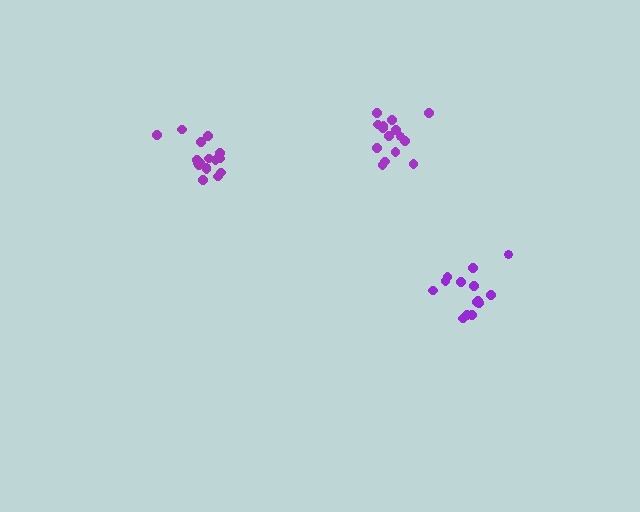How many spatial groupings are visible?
There are 3 spatial groupings.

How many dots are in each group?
Group 1: 17 dots, Group 2: 14 dots, Group 3: 15 dots (46 total).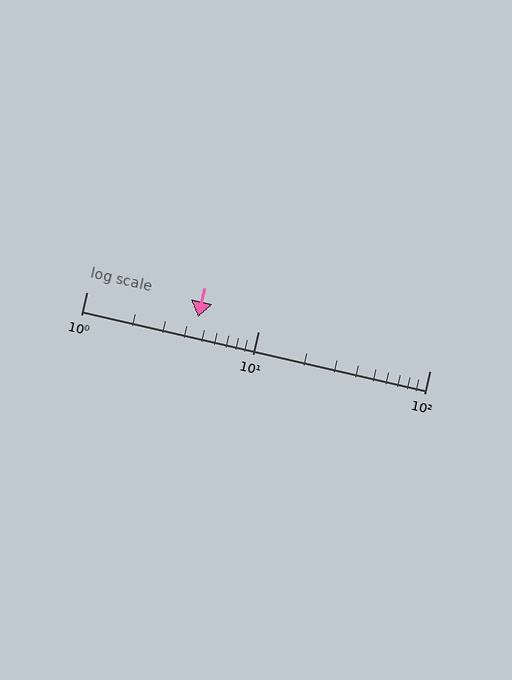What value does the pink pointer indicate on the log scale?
The pointer indicates approximately 4.5.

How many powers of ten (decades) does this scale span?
The scale spans 2 decades, from 1 to 100.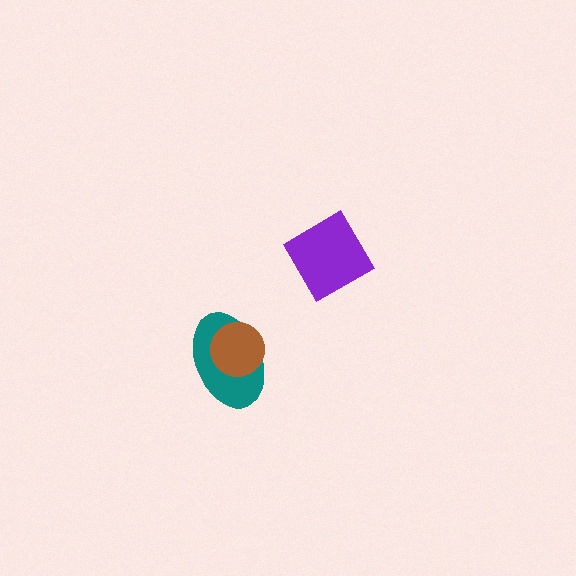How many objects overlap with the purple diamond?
0 objects overlap with the purple diamond.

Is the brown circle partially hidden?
No, no other shape covers it.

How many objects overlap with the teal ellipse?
1 object overlaps with the teal ellipse.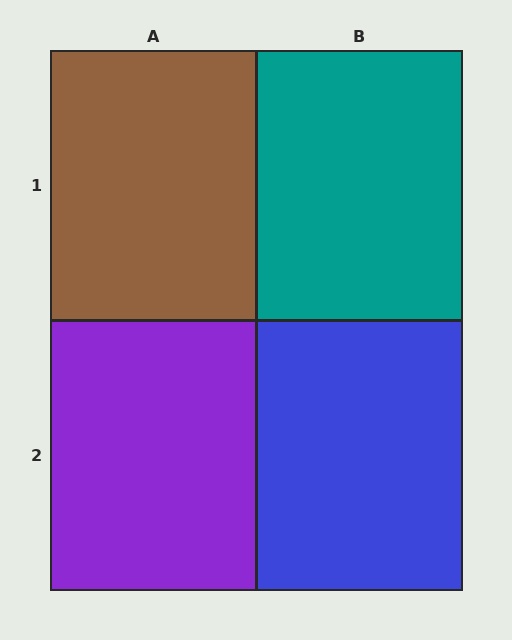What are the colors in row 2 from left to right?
Purple, blue.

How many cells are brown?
1 cell is brown.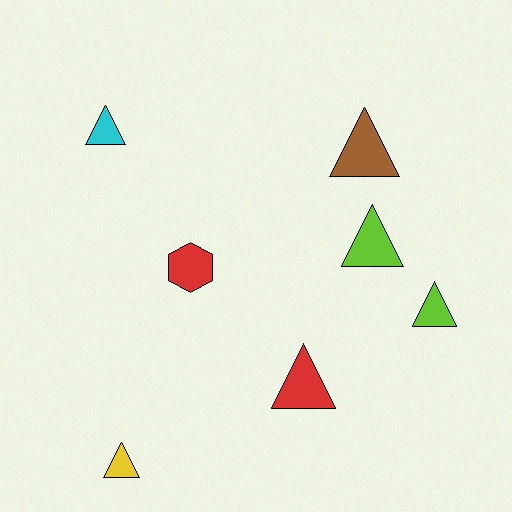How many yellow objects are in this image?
There is 1 yellow object.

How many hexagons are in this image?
There is 1 hexagon.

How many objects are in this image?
There are 7 objects.